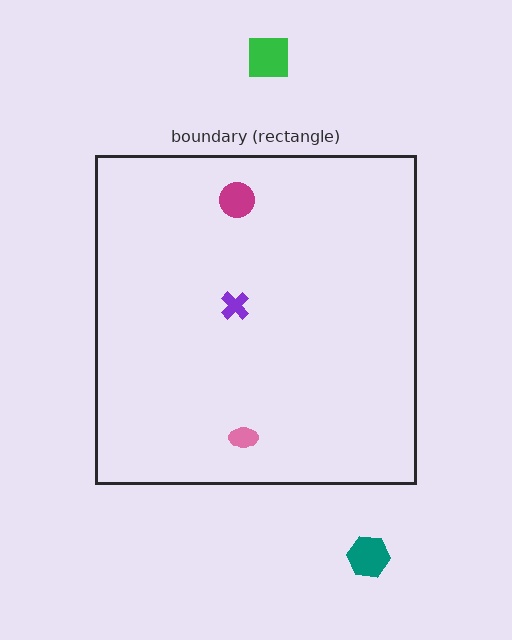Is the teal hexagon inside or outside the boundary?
Outside.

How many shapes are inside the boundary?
3 inside, 2 outside.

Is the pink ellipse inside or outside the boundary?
Inside.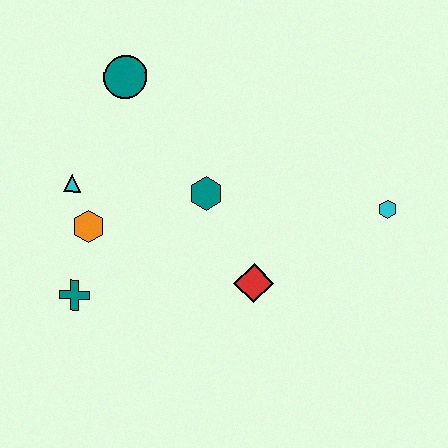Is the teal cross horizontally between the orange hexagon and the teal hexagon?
No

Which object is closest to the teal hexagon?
The red diamond is closest to the teal hexagon.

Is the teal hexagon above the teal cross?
Yes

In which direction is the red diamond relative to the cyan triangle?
The red diamond is to the right of the cyan triangle.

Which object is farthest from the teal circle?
The cyan hexagon is farthest from the teal circle.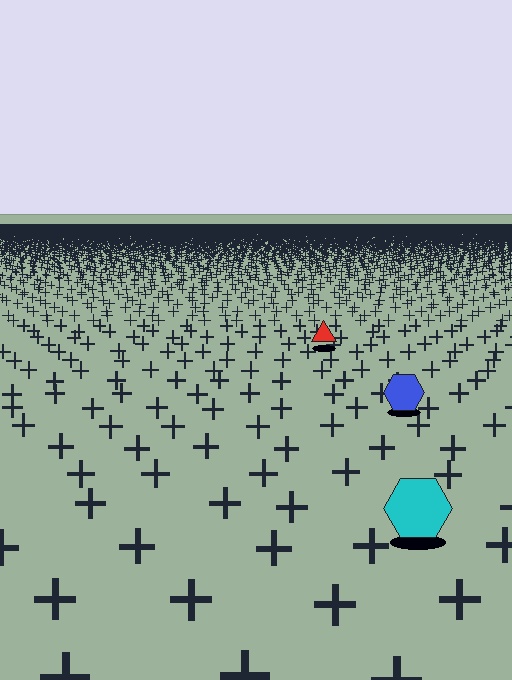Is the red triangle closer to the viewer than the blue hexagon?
No. The blue hexagon is closer — you can tell from the texture gradient: the ground texture is coarser near it.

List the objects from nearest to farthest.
From nearest to farthest: the cyan hexagon, the blue hexagon, the red triangle.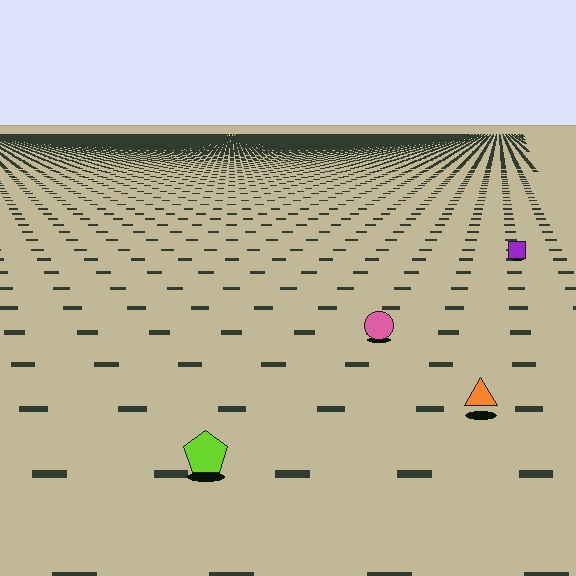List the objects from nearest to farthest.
From nearest to farthest: the lime pentagon, the orange triangle, the pink circle, the purple square.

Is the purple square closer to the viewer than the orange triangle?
No. The orange triangle is closer — you can tell from the texture gradient: the ground texture is coarser near it.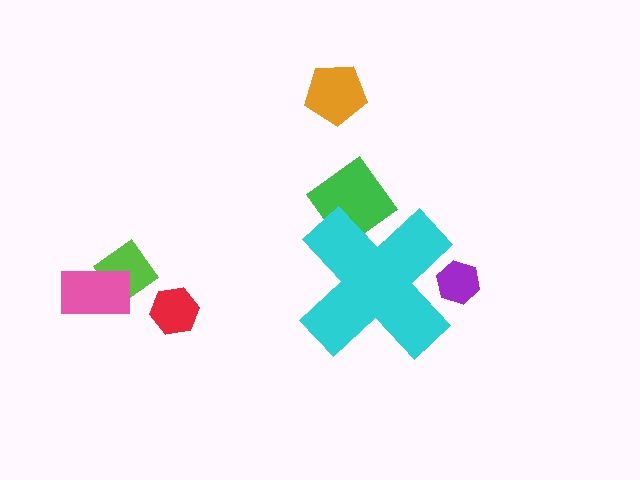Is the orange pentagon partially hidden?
No, the orange pentagon is fully visible.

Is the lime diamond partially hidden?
No, the lime diamond is fully visible.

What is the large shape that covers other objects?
A cyan cross.